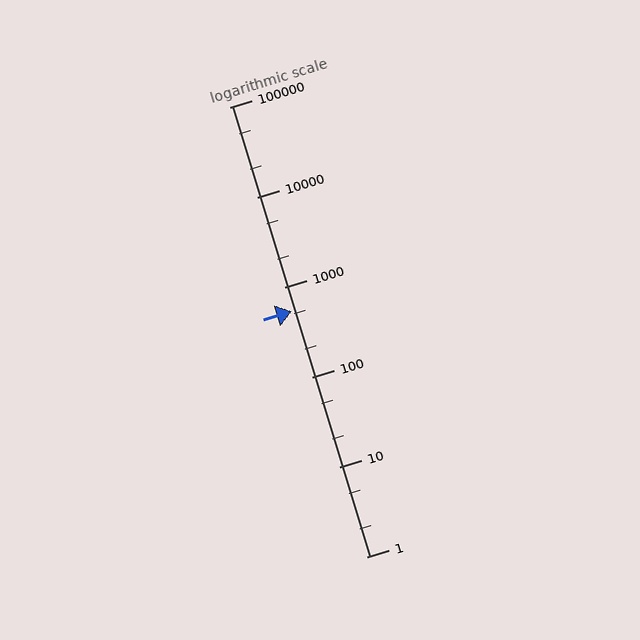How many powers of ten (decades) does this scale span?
The scale spans 5 decades, from 1 to 100000.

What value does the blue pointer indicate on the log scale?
The pointer indicates approximately 530.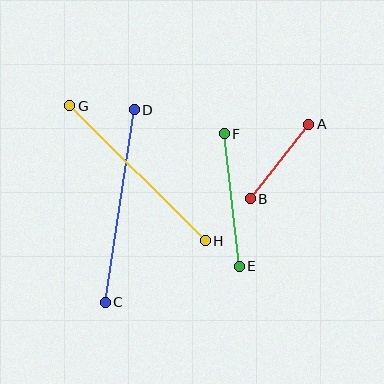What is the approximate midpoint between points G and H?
The midpoint is at approximately (138, 173) pixels.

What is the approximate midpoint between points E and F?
The midpoint is at approximately (232, 200) pixels.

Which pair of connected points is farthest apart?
Points C and D are farthest apart.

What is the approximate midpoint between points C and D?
The midpoint is at approximately (120, 206) pixels.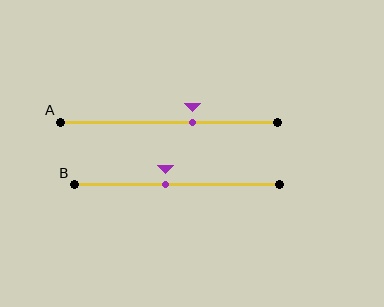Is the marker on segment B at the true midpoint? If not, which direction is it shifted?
No, the marker on segment B is shifted to the left by about 6% of the segment length.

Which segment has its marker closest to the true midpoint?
Segment B has its marker closest to the true midpoint.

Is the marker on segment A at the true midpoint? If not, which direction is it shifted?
No, the marker on segment A is shifted to the right by about 11% of the segment length.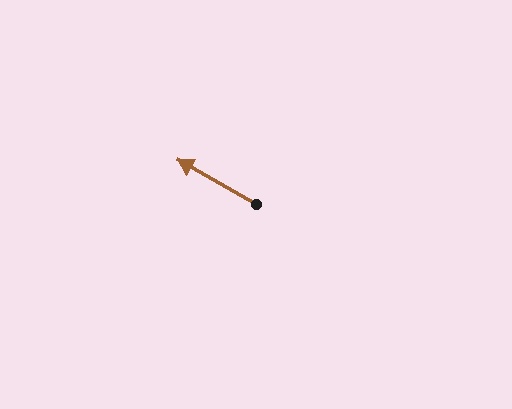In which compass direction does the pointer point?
Northwest.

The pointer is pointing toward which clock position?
Roughly 10 o'clock.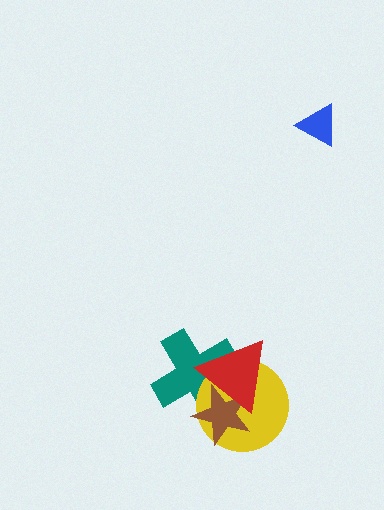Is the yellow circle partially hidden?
Yes, it is partially covered by another shape.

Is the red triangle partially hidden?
No, no other shape covers it.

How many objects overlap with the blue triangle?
0 objects overlap with the blue triangle.